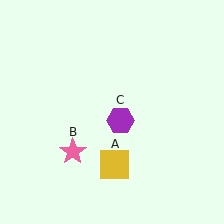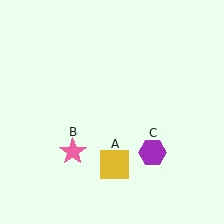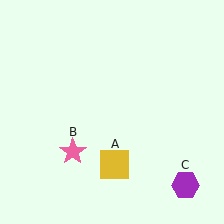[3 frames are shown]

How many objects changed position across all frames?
1 object changed position: purple hexagon (object C).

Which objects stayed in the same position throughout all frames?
Yellow square (object A) and pink star (object B) remained stationary.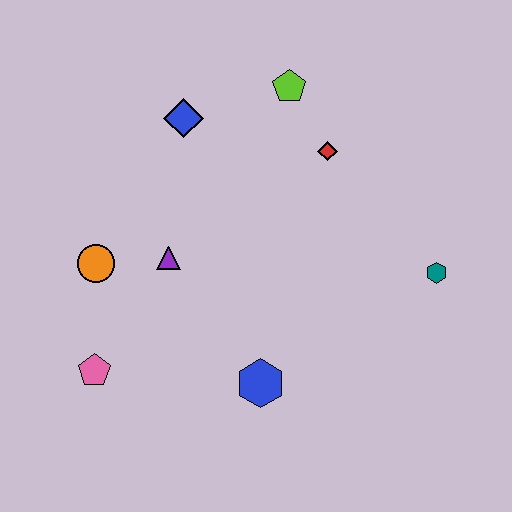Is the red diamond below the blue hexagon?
No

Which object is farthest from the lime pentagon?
The pink pentagon is farthest from the lime pentagon.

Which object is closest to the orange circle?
The purple triangle is closest to the orange circle.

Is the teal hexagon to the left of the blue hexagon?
No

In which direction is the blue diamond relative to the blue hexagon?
The blue diamond is above the blue hexagon.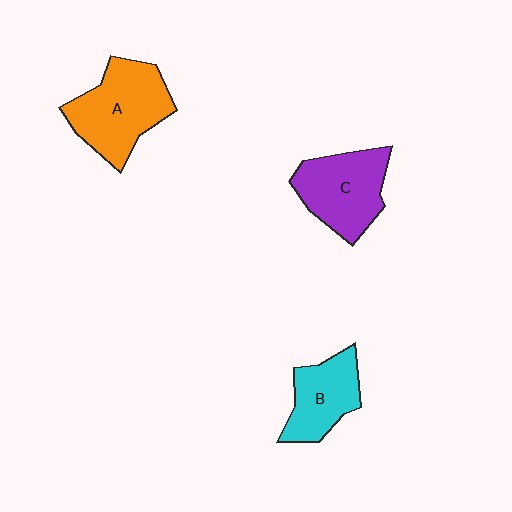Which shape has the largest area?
Shape A (orange).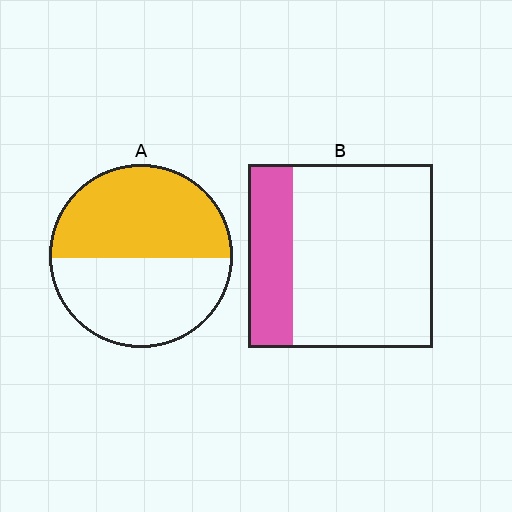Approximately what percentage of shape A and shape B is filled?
A is approximately 50% and B is approximately 25%.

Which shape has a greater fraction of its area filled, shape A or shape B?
Shape A.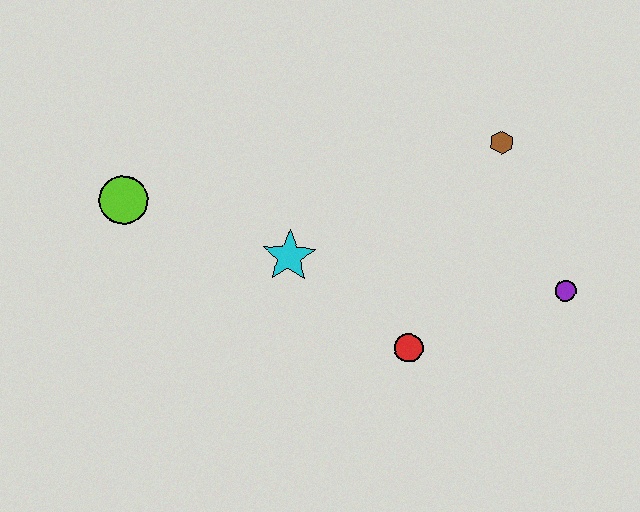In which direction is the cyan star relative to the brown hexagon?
The cyan star is to the left of the brown hexagon.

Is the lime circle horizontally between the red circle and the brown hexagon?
No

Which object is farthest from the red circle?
The lime circle is farthest from the red circle.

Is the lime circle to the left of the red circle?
Yes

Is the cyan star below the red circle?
No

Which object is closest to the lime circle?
The cyan star is closest to the lime circle.